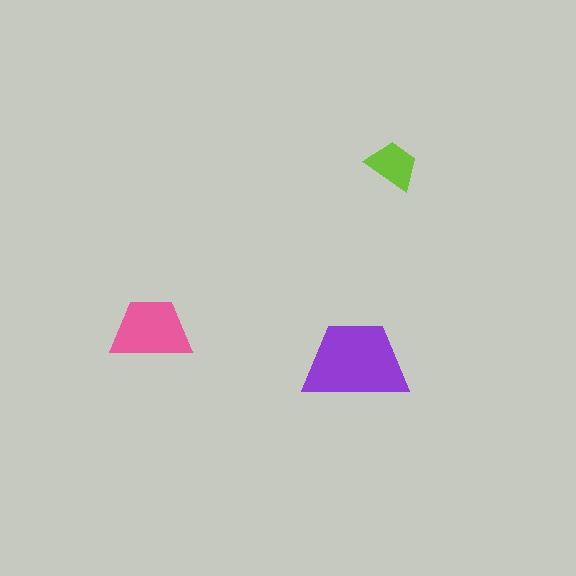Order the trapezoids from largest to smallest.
the purple one, the pink one, the lime one.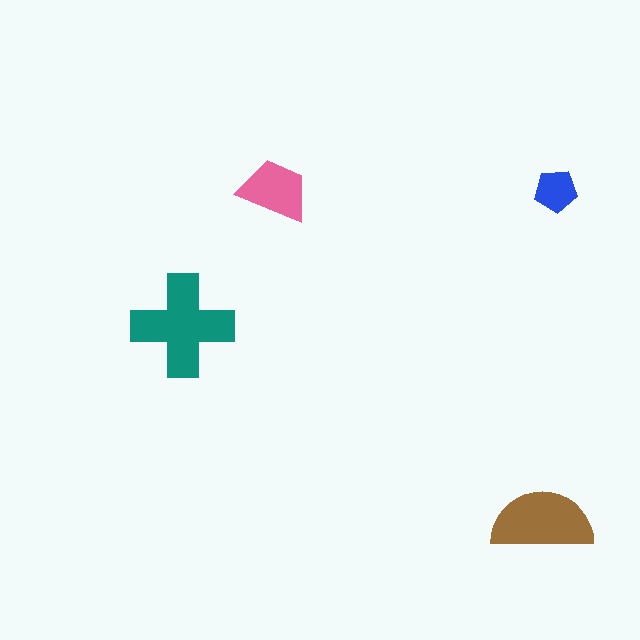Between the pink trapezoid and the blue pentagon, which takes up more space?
The pink trapezoid.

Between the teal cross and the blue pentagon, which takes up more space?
The teal cross.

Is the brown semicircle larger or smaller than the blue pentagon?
Larger.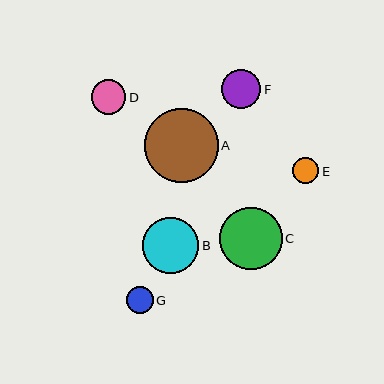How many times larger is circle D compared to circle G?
Circle D is approximately 1.3 times the size of circle G.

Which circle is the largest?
Circle A is the largest with a size of approximately 74 pixels.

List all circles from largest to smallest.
From largest to smallest: A, C, B, F, D, G, E.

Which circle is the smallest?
Circle E is the smallest with a size of approximately 26 pixels.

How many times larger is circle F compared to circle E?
Circle F is approximately 1.5 times the size of circle E.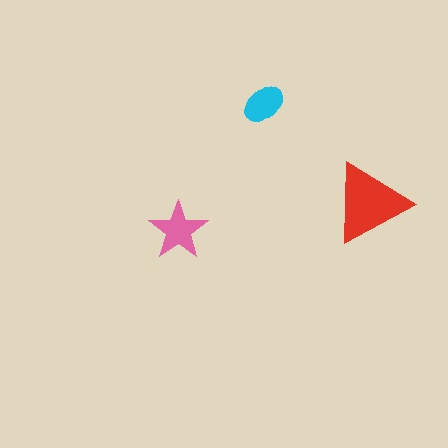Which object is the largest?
The red triangle.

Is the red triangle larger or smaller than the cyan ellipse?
Larger.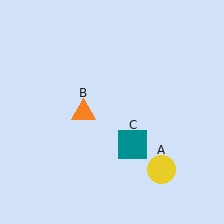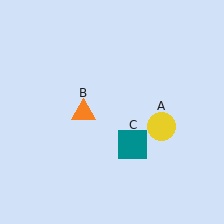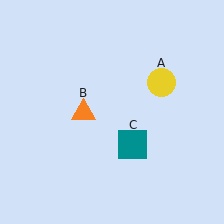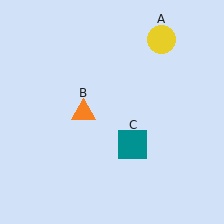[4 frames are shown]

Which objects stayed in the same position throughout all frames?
Orange triangle (object B) and teal square (object C) remained stationary.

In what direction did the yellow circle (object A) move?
The yellow circle (object A) moved up.